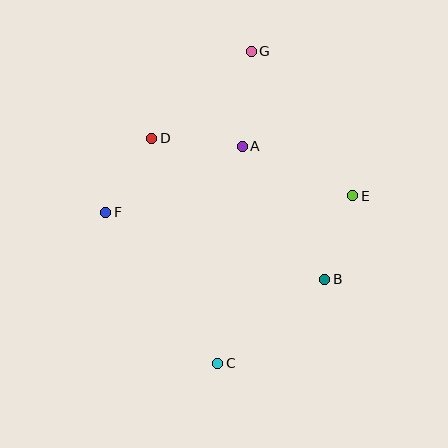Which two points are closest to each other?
Points D and F are closest to each other.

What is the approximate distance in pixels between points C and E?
The distance between C and E is approximately 215 pixels.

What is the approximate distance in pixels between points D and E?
The distance between D and E is approximately 209 pixels.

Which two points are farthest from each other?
Points C and G are farthest from each other.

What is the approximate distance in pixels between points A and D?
The distance between A and D is approximately 91 pixels.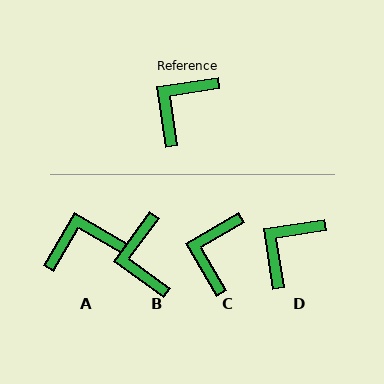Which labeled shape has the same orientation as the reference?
D.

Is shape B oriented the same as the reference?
No, it is off by about 45 degrees.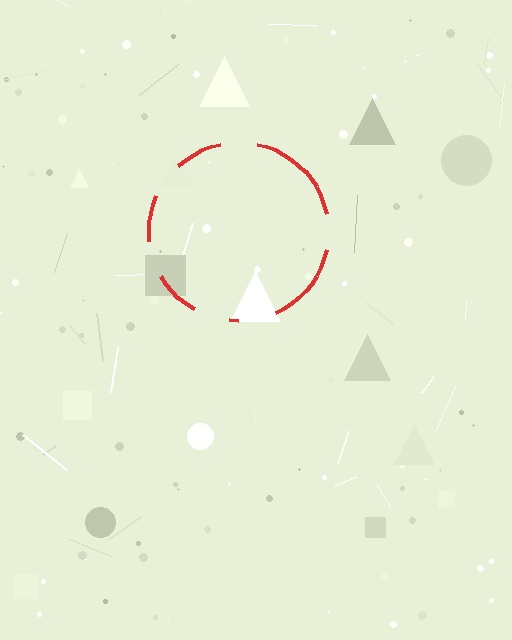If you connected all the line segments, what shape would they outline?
They would outline a circle.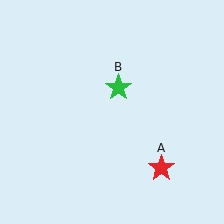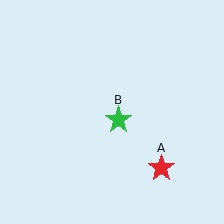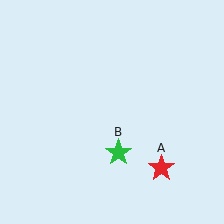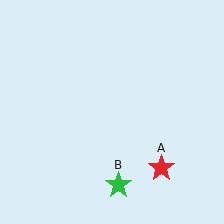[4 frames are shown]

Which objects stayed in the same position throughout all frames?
Red star (object A) remained stationary.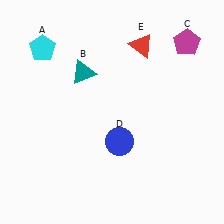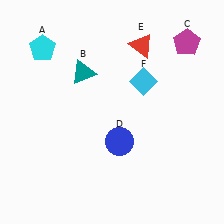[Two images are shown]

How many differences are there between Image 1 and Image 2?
There is 1 difference between the two images.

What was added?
A cyan diamond (F) was added in Image 2.